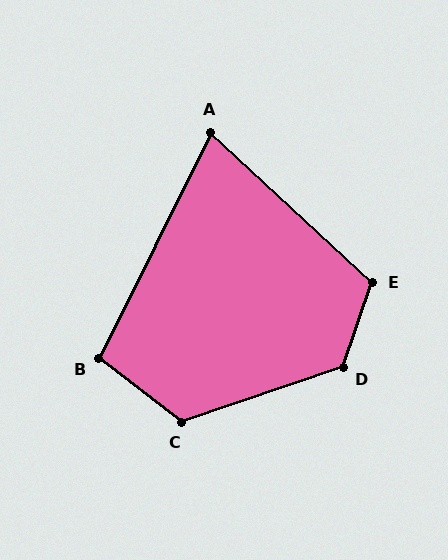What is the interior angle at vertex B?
Approximately 101 degrees (obtuse).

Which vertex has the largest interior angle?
D, at approximately 127 degrees.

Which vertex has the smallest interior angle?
A, at approximately 73 degrees.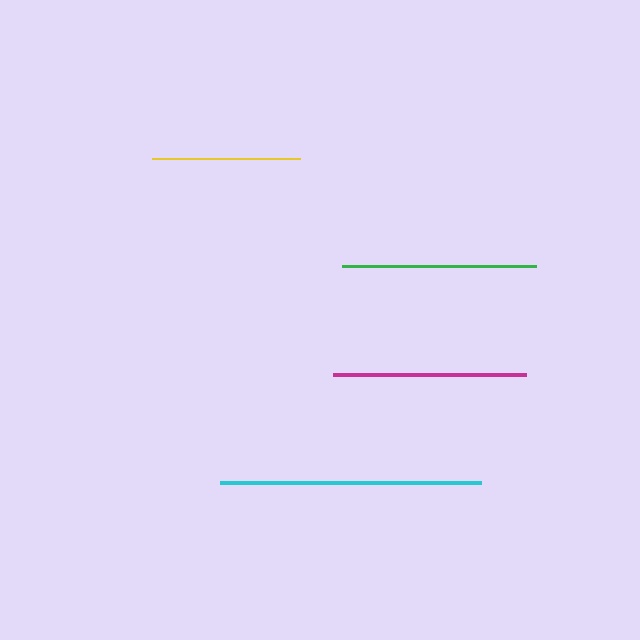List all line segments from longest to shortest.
From longest to shortest: cyan, green, magenta, yellow.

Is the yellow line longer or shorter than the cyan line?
The cyan line is longer than the yellow line.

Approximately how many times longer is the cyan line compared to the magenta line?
The cyan line is approximately 1.4 times the length of the magenta line.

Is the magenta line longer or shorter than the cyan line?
The cyan line is longer than the magenta line.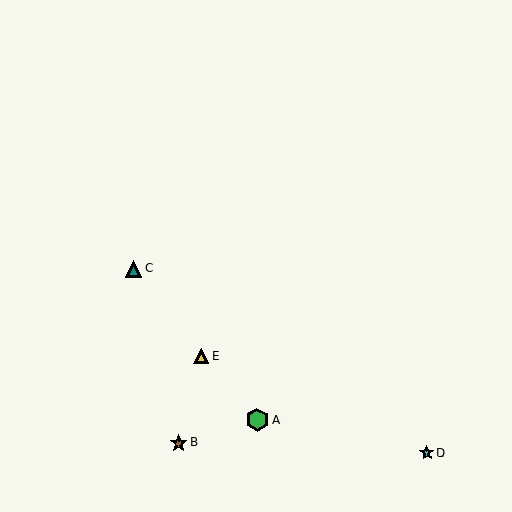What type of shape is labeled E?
Shape E is a yellow triangle.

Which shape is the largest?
The green hexagon (labeled A) is the largest.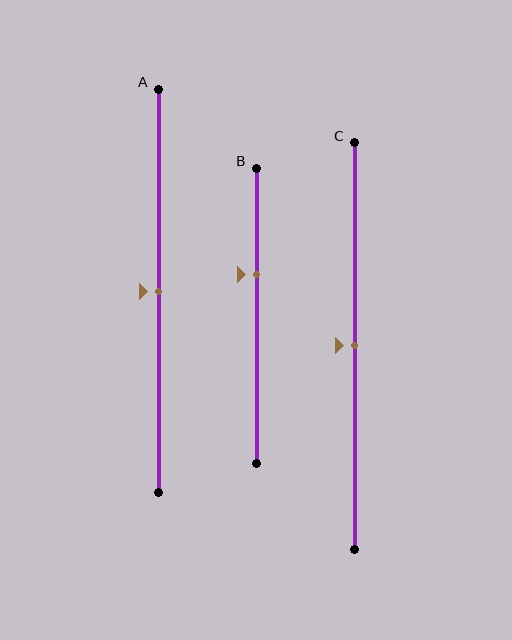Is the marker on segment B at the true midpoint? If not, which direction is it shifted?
No, the marker on segment B is shifted upward by about 14% of the segment length.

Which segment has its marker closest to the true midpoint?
Segment A has its marker closest to the true midpoint.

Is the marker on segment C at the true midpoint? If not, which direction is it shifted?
Yes, the marker on segment C is at the true midpoint.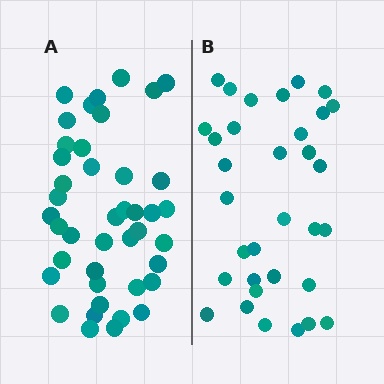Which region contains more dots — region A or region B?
Region A (the left region) has more dots.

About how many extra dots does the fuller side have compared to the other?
Region A has roughly 8 or so more dots than region B.